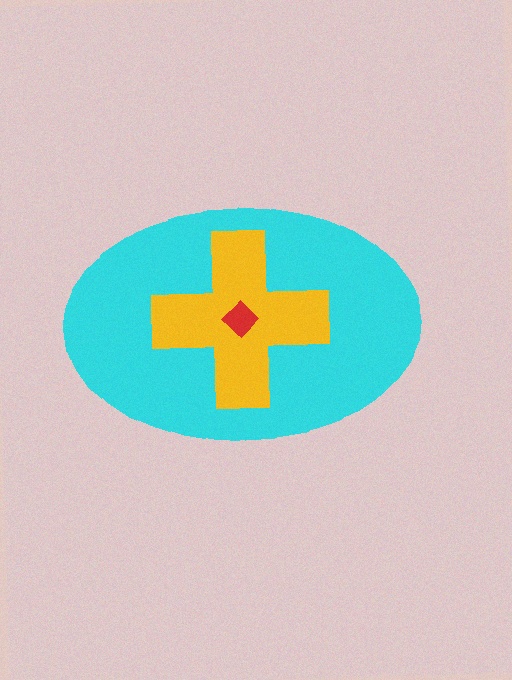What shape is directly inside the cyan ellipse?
The yellow cross.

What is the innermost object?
The red diamond.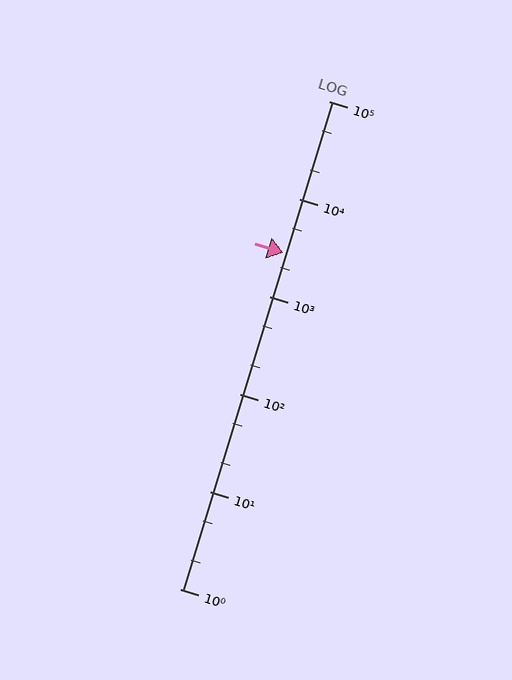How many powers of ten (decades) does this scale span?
The scale spans 5 decades, from 1 to 100000.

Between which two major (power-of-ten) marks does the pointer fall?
The pointer is between 1000 and 10000.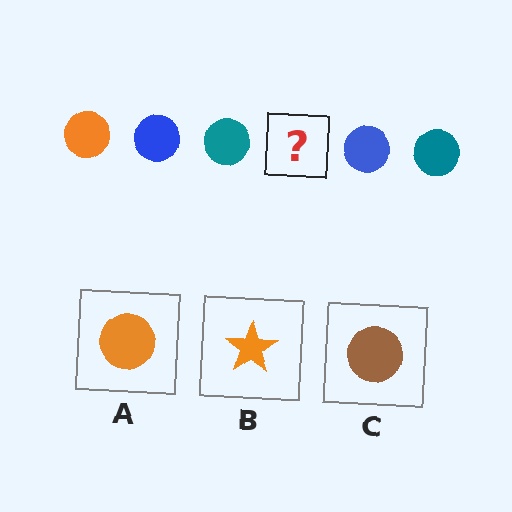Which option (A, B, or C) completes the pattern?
A.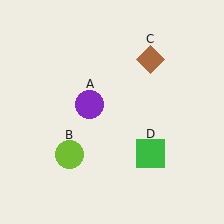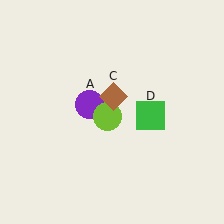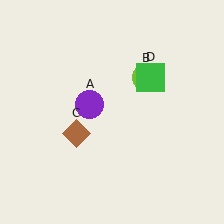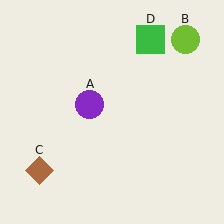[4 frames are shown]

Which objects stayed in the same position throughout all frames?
Purple circle (object A) remained stationary.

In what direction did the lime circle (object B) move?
The lime circle (object B) moved up and to the right.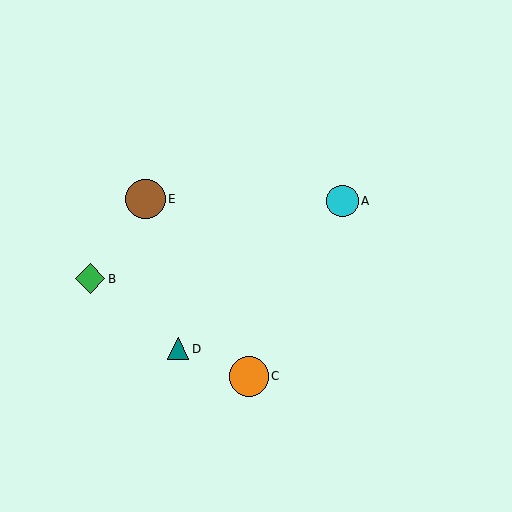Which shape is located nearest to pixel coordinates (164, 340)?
The teal triangle (labeled D) at (178, 349) is nearest to that location.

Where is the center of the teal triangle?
The center of the teal triangle is at (178, 349).